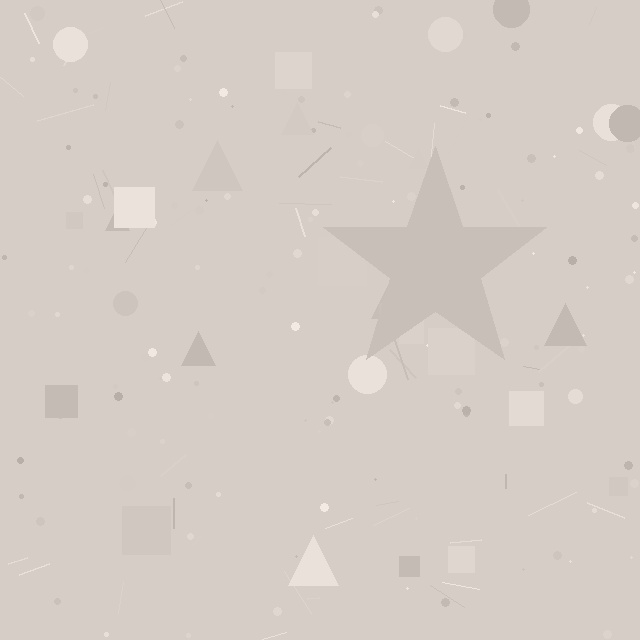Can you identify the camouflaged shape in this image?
The camouflaged shape is a star.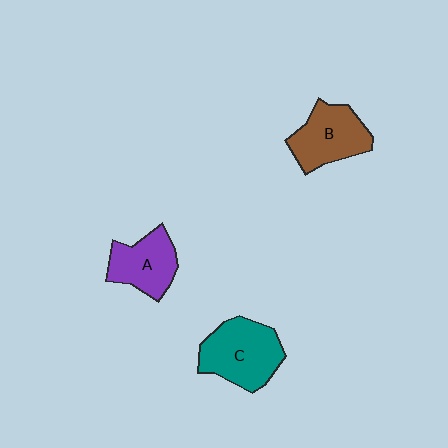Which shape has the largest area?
Shape C (teal).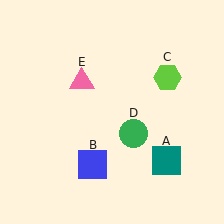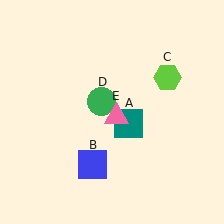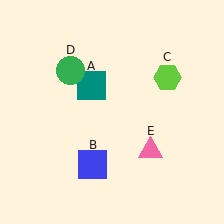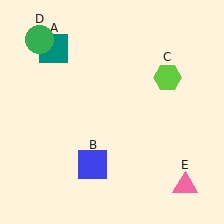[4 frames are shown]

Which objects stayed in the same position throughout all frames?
Blue square (object B) and lime hexagon (object C) remained stationary.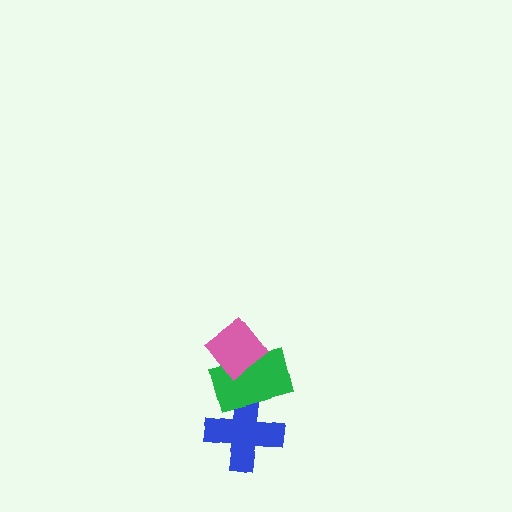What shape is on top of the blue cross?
The green rectangle is on top of the blue cross.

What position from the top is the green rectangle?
The green rectangle is 2nd from the top.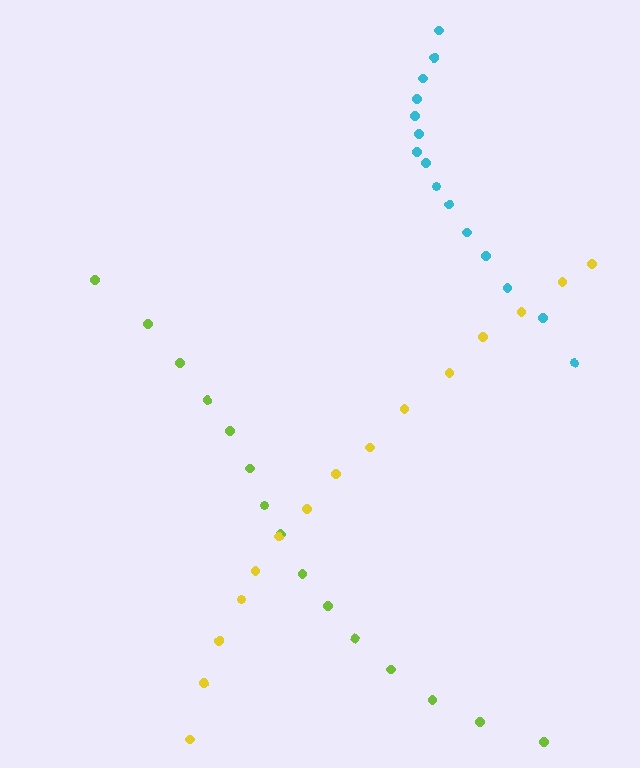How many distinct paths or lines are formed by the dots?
There are 3 distinct paths.